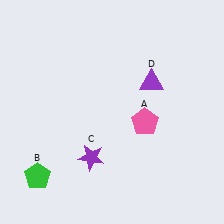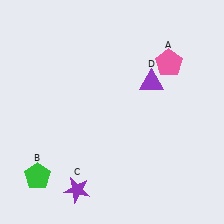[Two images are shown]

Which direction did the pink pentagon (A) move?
The pink pentagon (A) moved up.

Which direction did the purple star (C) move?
The purple star (C) moved down.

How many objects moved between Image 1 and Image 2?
2 objects moved between the two images.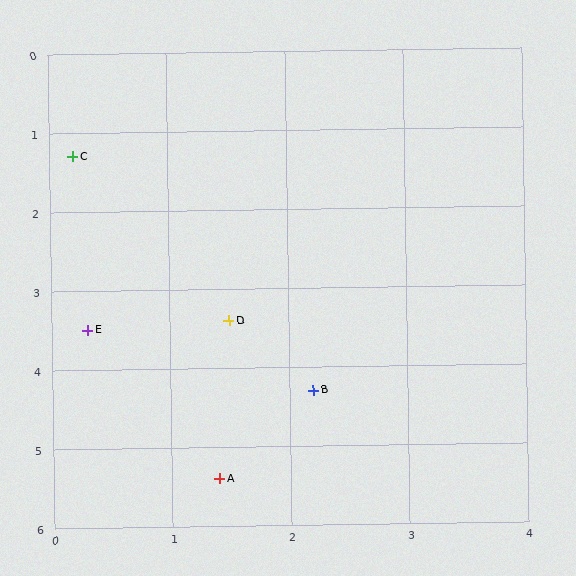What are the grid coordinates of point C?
Point C is at approximately (0.2, 1.3).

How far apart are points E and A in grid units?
Points E and A are about 2.2 grid units apart.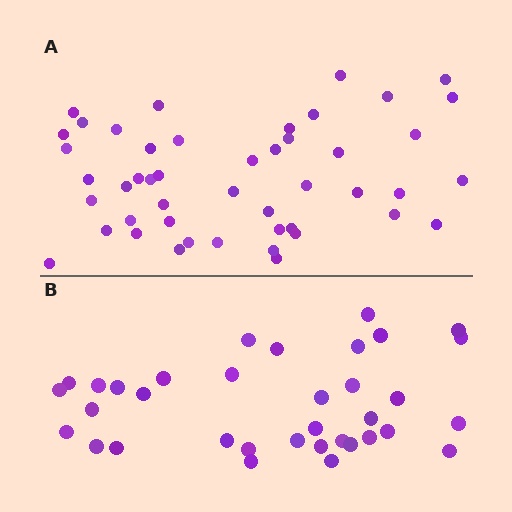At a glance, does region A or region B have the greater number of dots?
Region A (the top region) has more dots.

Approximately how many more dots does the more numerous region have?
Region A has roughly 12 or so more dots than region B.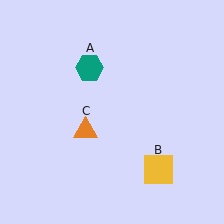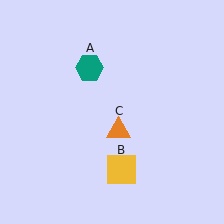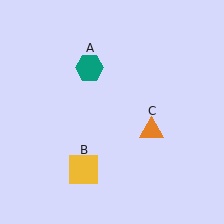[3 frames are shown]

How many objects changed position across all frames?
2 objects changed position: yellow square (object B), orange triangle (object C).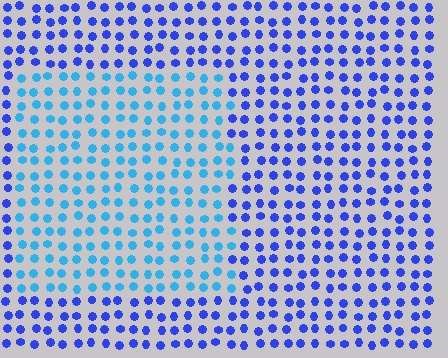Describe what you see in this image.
The image is filled with small blue elements in a uniform arrangement. A rectangle-shaped region is visible where the elements are tinted to a slightly different hue, forming a subtle color boundary.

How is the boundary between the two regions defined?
The boundary is defined purely by a slight shift in hue (about 36 degrees). Spacing, size, and orientation are identical on both sides.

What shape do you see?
I see a rectangle.